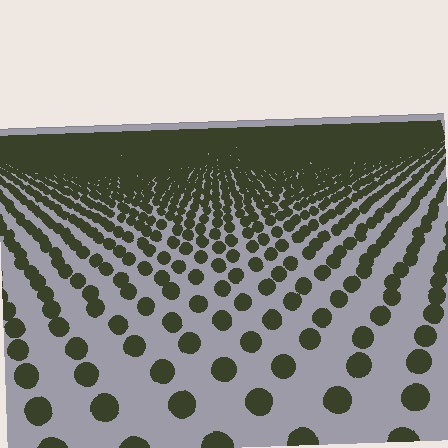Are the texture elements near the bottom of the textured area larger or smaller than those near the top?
Larger. Near the bottom, elements are closer to the viewer and appear at a bigger on-screen size.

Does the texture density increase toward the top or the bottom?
Density increases toward the top.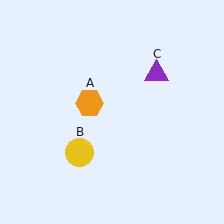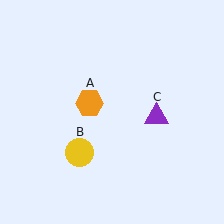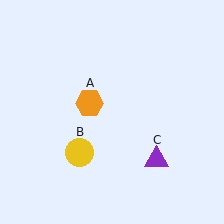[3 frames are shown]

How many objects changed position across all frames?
1 object changed position: purple triangle (object C).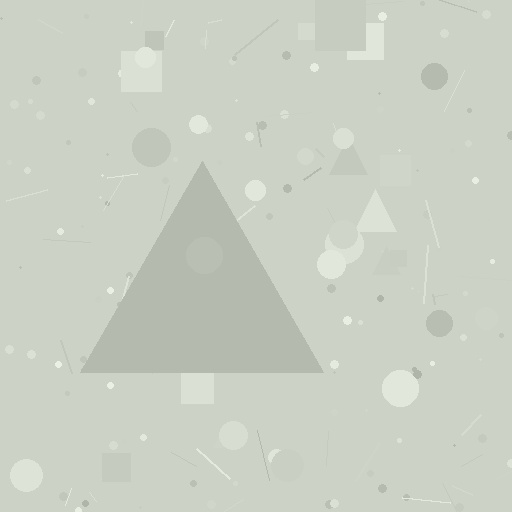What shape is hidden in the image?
A triangle is hidden in the image.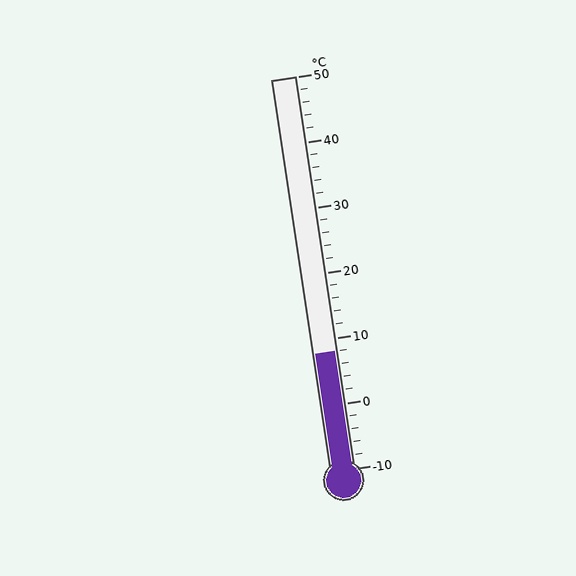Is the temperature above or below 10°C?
The temperature is below 10°C.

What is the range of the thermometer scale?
The thermometer scale ranges from -10°C to 50°C.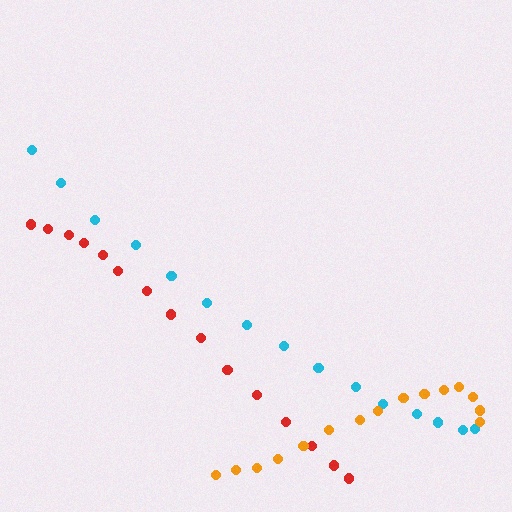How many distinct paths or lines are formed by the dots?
There are 3 distinct paths.